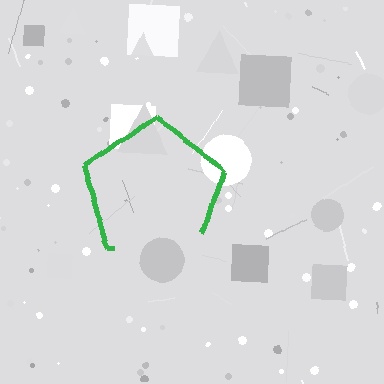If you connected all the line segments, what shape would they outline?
They would outline a pentagon.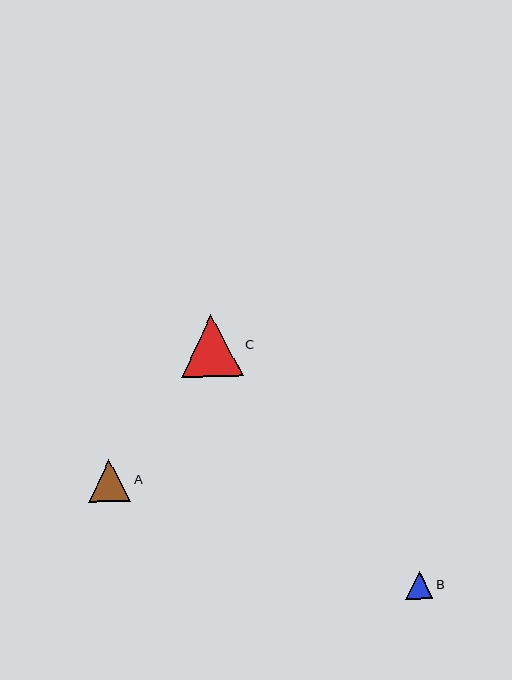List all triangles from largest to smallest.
From largest to smallest: C, A, B.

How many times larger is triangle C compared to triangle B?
Triangle C is approximately 2.3 times the size of triangle B.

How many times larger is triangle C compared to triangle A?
Triangle C is approximately 1.5 times the size of triangle A.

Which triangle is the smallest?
Triangle B is the smallest with a size of approximately 27 pixels.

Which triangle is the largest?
Triangle C is the largest with a size of approximately 62 pixels.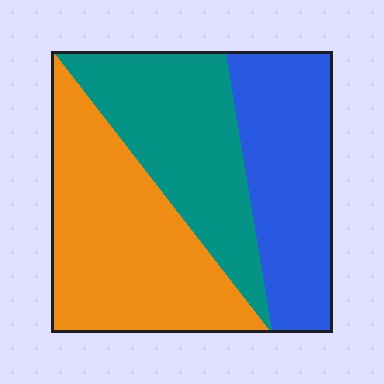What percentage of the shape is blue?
Blue covers roughly 30% of the shape.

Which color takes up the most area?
Orange, at roughly 40%.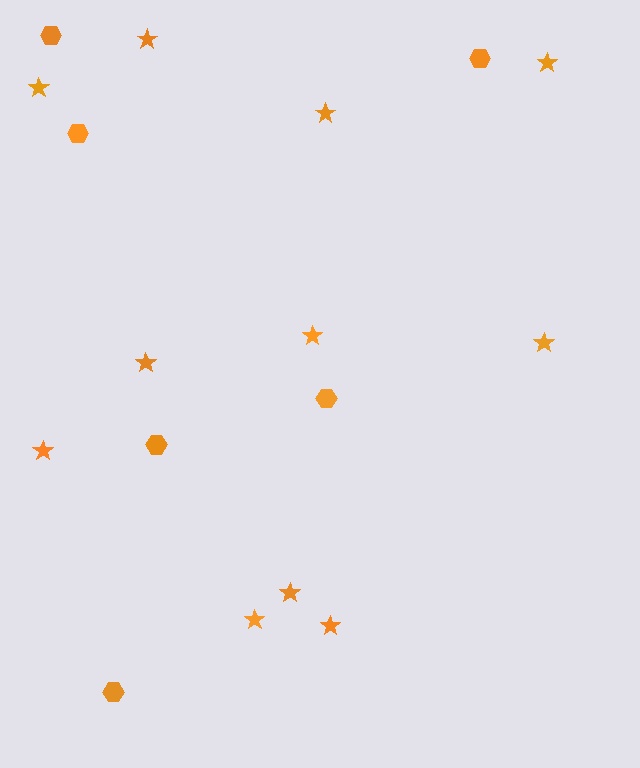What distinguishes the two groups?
There are 2 groups: one group of hexagons (6) and one group of stars (11).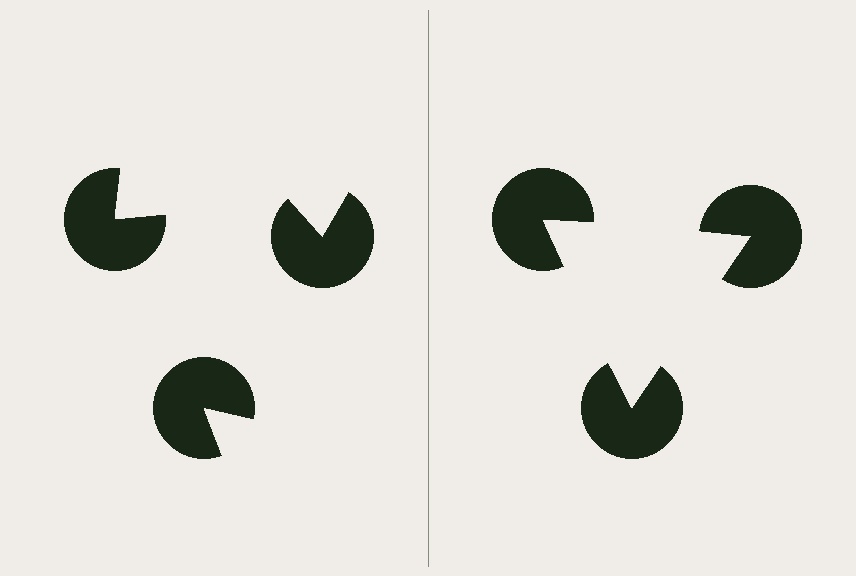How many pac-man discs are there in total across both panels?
6 — 3 on each side.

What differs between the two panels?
The pac-man discs are positioned identically on both sides; only the wedge orientations differ. On the right they align to a triangle; on the left they are misaligned.